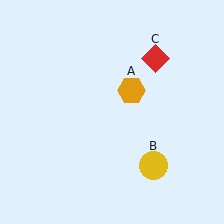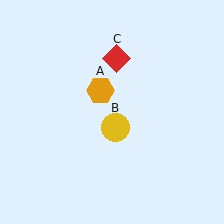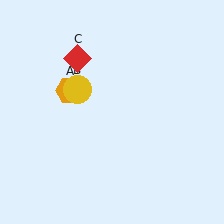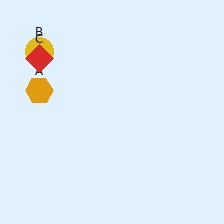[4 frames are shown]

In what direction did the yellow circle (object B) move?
The yellow circle (object B) moved up and to the left.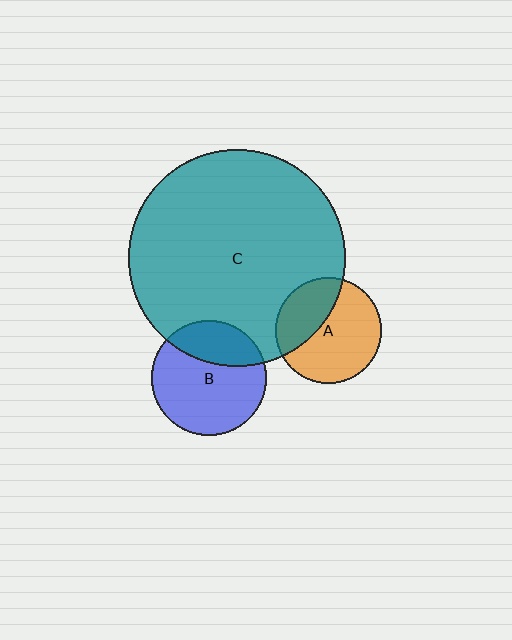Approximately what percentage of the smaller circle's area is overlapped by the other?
Approximately 30%.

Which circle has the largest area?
Circle C (teal).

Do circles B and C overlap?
Yes.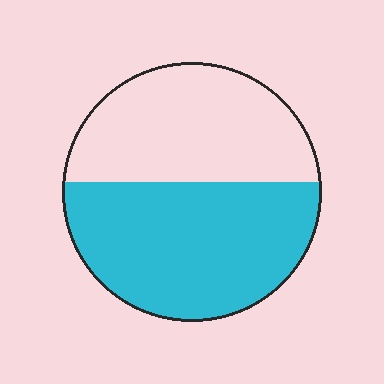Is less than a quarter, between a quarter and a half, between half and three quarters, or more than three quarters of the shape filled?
Between half and three quarters.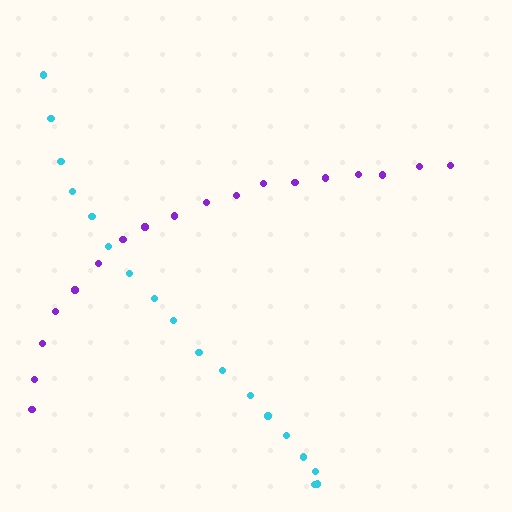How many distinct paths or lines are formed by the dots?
There are 2 distinct paths.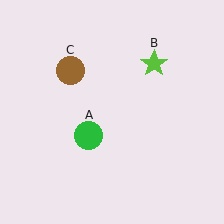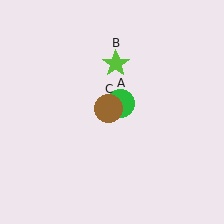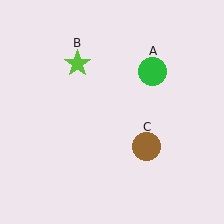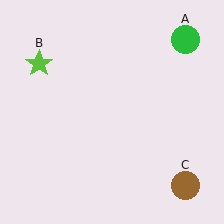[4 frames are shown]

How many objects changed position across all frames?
3 objects changed position: green circle (object A), lime star (object B), brown circle (object C).